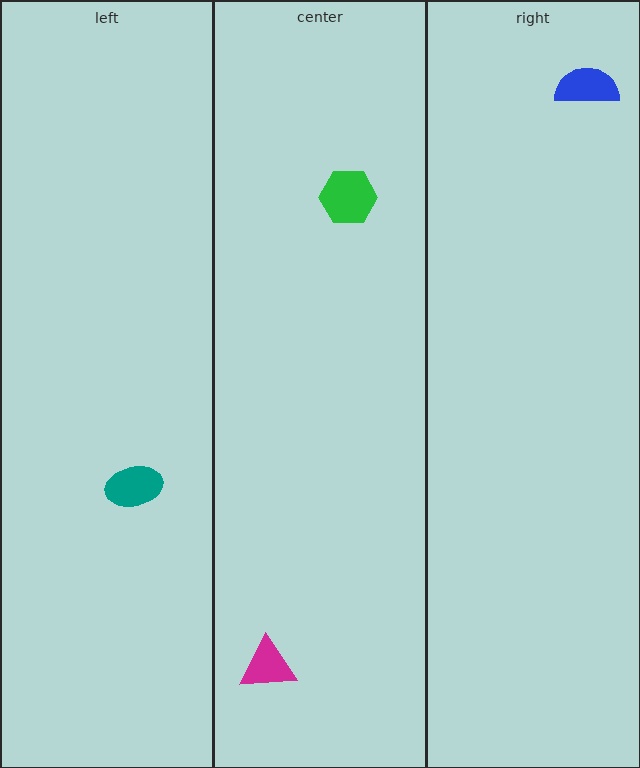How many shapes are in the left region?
1.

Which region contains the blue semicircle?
The right region.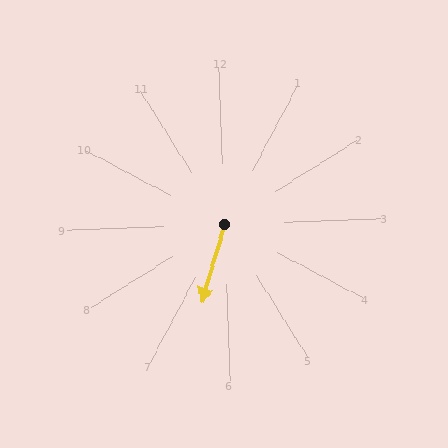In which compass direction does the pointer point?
South.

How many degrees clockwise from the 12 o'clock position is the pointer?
Approximately 198 degrees.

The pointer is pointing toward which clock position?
Roughly 7 o'clock.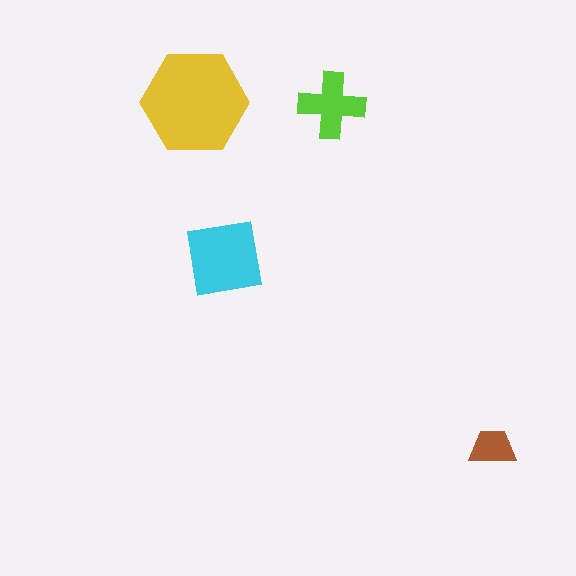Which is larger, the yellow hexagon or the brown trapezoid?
The yellow hexagon.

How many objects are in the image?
There are 4 objects in the image.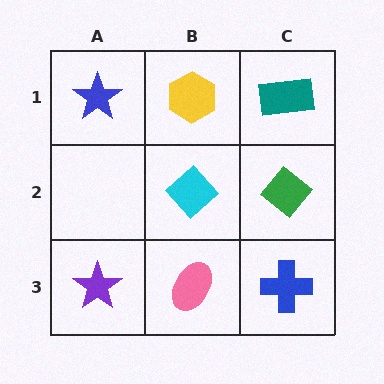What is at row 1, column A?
A blue star.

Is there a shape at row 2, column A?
No, that cell is empty.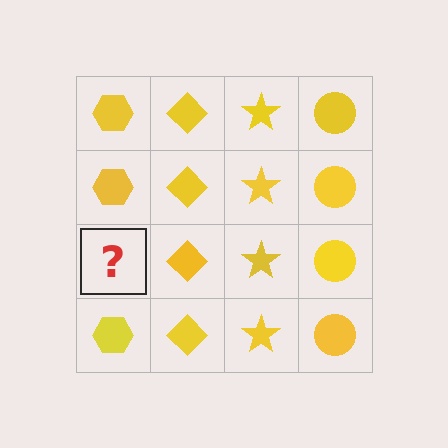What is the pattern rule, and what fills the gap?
The rule is that each column has a consistent shape. The gap should be filled with a yellow hexagon.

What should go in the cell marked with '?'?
The missing cell should contain a yellow hexagon.